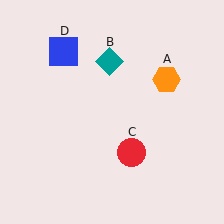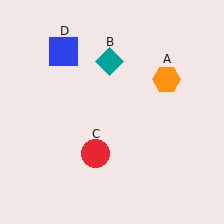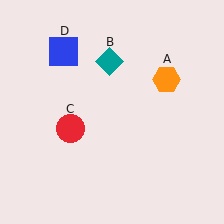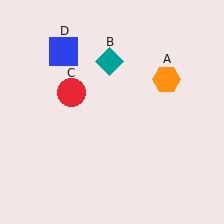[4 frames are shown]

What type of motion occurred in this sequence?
The red circle (object C) rotated clockwise around the center of the scene.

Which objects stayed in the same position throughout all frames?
Orange hexagon (object A) and teal diamond (object B) and blue square (object D) remained stationary.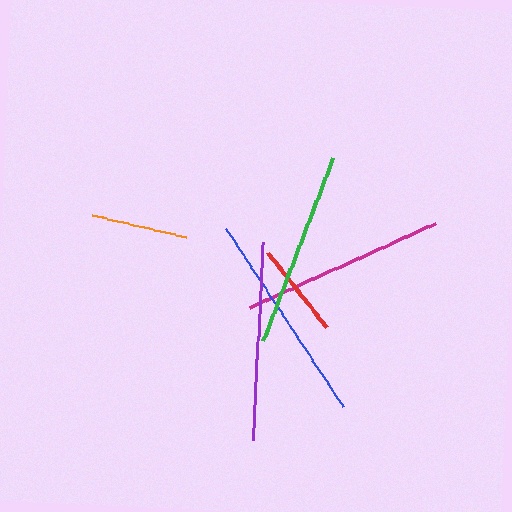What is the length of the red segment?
The red segment is approximately 96 pixels long.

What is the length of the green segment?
The green segment is approximately 196 pixels long.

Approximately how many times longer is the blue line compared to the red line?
The blue line is approximately 2.2 times the length of the red line.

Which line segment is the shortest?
The red line is the shortest at approximately 96 pixels.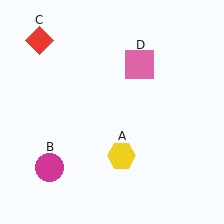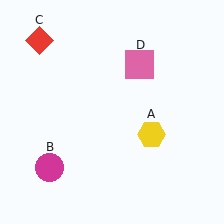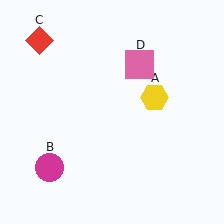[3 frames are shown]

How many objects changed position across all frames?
1 object changed position: yellow hexagon (object A).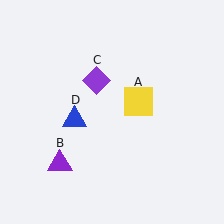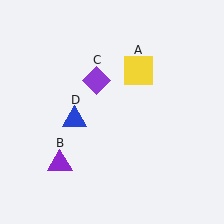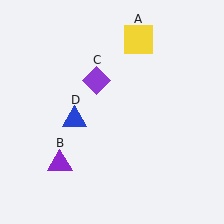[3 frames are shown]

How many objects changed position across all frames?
1 object changed position: yellow square (object A).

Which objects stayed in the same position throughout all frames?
Purple triangle (object B) and purple diamond (object C) and blue triangle (object D) remained stationary.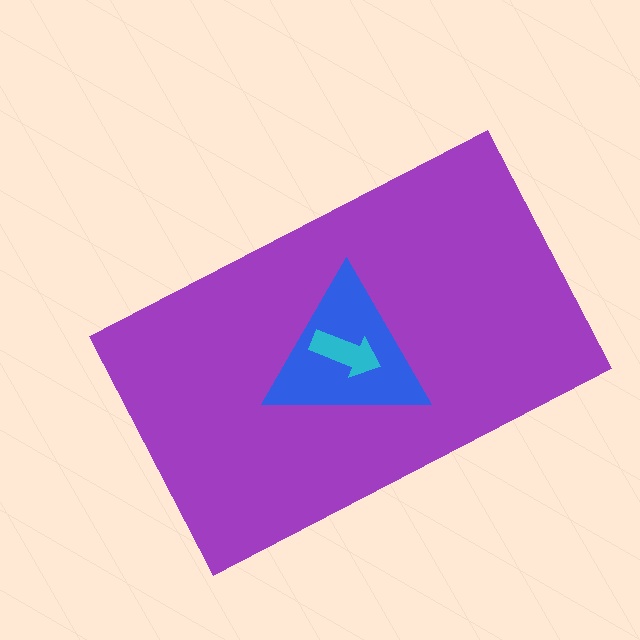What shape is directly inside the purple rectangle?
The blue triangle.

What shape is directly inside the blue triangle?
The cyan arrow.